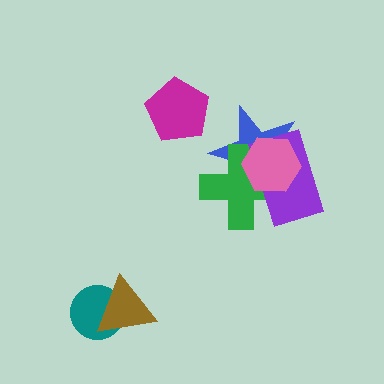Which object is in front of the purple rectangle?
The pink hexagon is in front of the purple rectangle.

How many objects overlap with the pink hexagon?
3 objects overlap with the pink hexagon.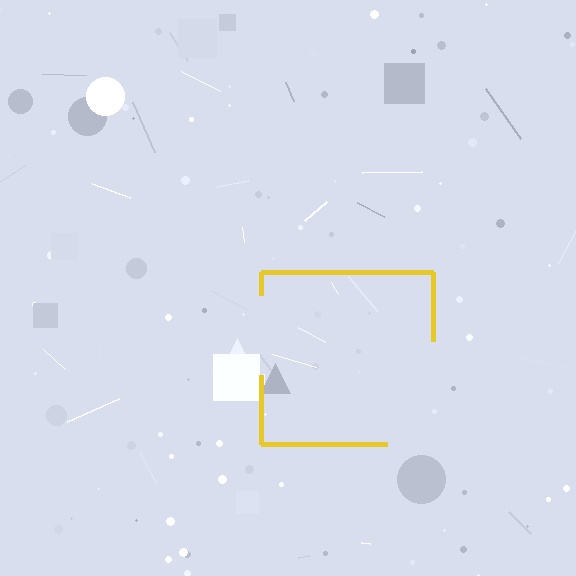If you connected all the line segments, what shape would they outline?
They would outline a square.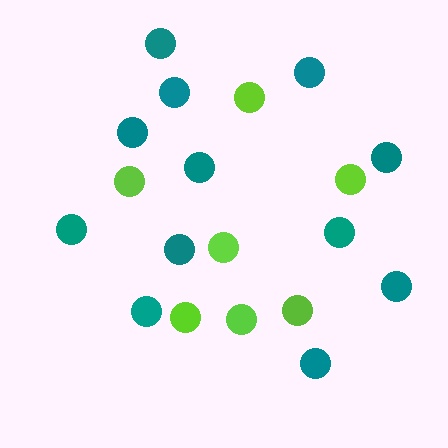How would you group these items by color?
There are 2 groups: one group of teal circles (12) and one group of lime circles (7).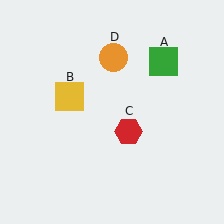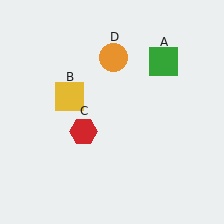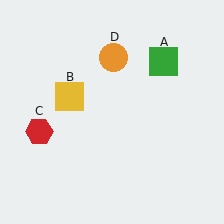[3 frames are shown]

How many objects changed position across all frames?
1 object changed position: red hexagon (object C).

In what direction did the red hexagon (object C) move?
The red hexagon (object C) moved left.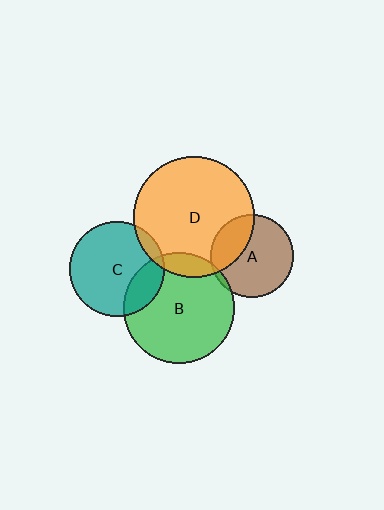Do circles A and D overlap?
Yes.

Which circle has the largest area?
Circle D (orange).